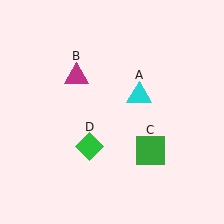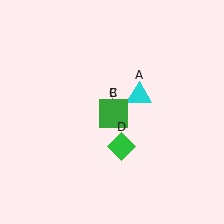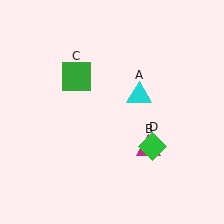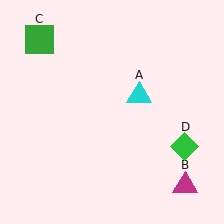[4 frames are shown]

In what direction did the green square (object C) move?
The green square (object C) moved up and to the left.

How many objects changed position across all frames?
3 objects changed position: magenta triangle (object B), green square (object C), green diamond (object D).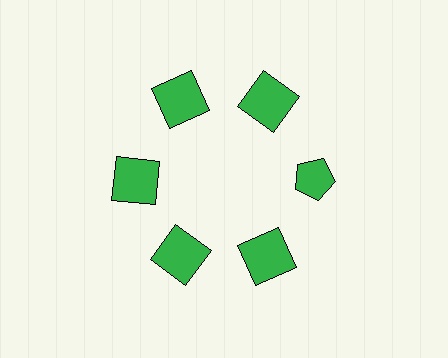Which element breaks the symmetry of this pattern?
The green pentagon at roughly the 3 o'clock position breaks the symmetry. All other shapes are green squares.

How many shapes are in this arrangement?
There are 6 shapes arranged in a ring pattern.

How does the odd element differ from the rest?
It has a different shape: pentagon instead of square.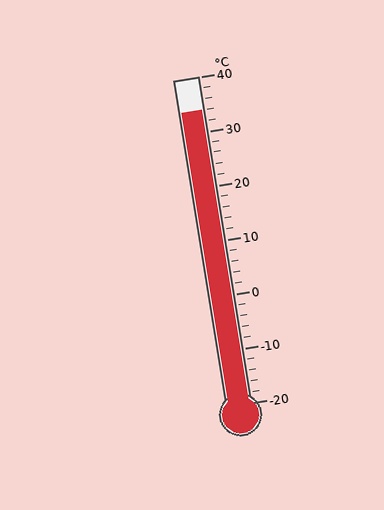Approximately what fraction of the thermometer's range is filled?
The thermometer is filled to approximately 90% of its range.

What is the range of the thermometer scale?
The thermometer scale ranges from -20°C to 40°C.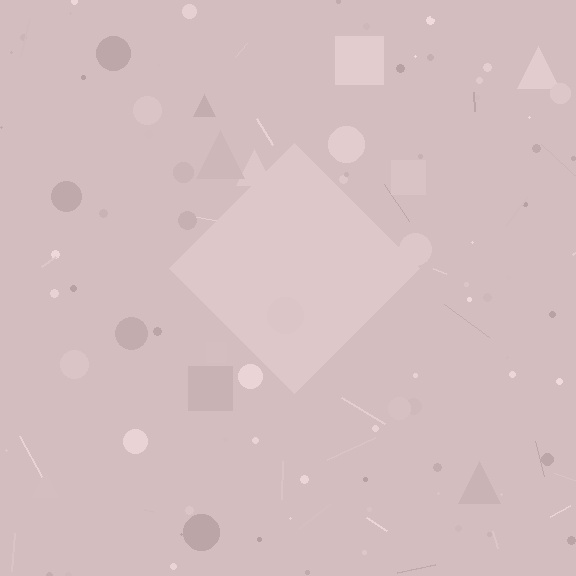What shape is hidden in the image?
A diamond is hidden in the image.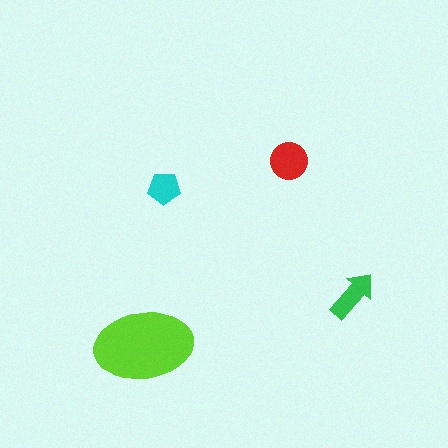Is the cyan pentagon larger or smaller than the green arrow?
Smaller.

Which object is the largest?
The lime ellipse.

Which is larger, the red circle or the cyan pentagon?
The red circle.